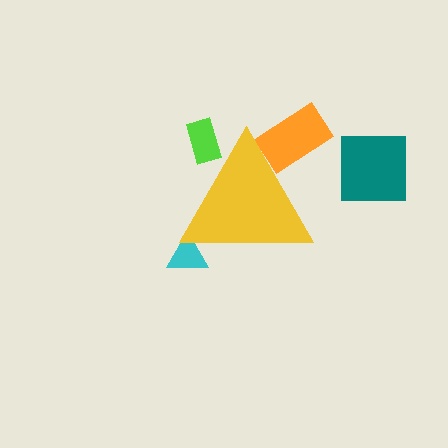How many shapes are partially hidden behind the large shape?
3 shapes are partially hidden.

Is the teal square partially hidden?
No, the teal square is fully visible.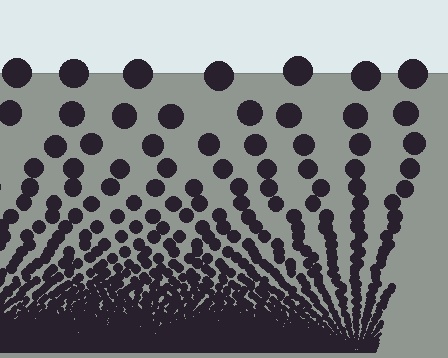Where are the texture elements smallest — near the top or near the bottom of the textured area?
Near the bottom.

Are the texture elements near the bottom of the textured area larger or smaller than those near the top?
Smaller. The gradient is inverted — elements near the bottom are smaller and denser.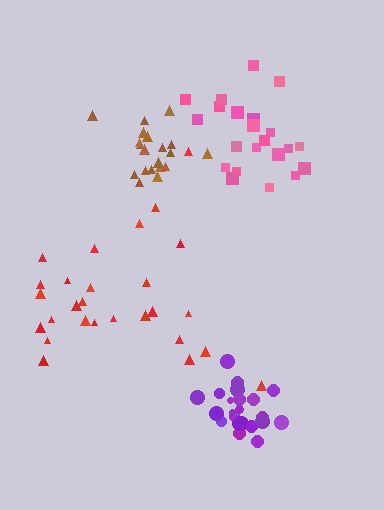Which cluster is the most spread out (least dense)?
Red.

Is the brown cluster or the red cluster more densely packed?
Brown.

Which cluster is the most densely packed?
Purple.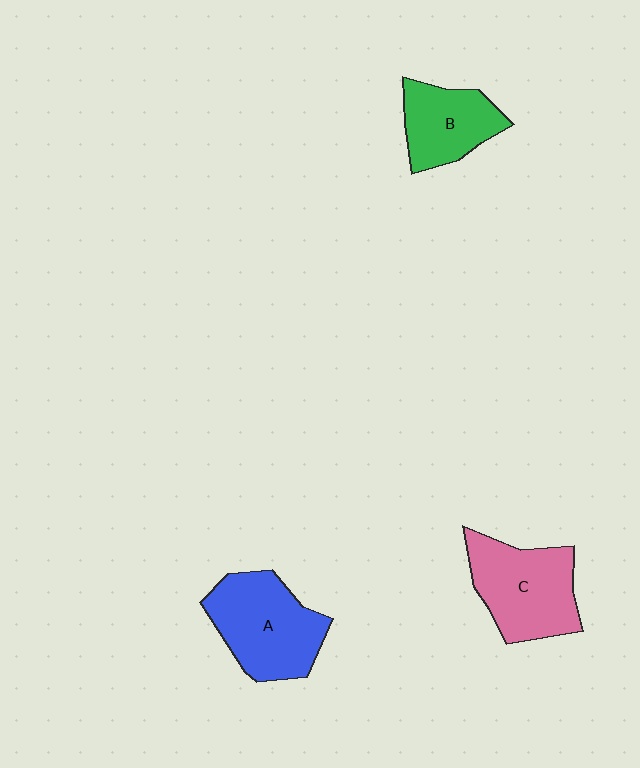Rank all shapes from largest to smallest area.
From largest to smallest: A (blue), C (pink), B (green).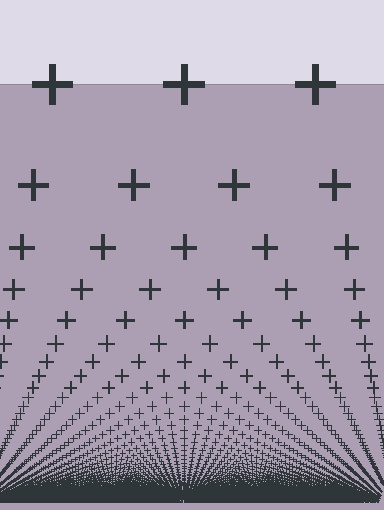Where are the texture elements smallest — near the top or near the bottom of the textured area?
Near the bottom.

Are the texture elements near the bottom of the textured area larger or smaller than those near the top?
Smaller. The gradient is inverted — elements near the bottom are smaller and denser.